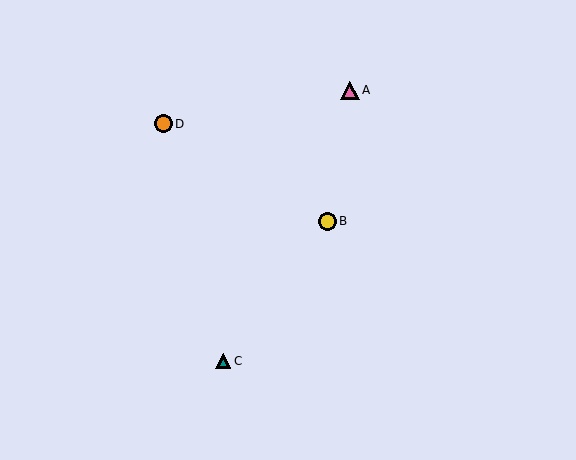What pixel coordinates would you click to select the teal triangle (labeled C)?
Click at (223, 361) to select the teal triangle C.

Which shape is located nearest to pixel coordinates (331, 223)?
The yellow circle (labeled B) at (327, 221) is nearest to that location.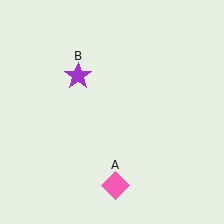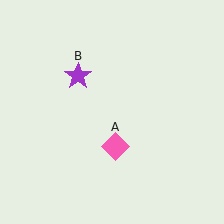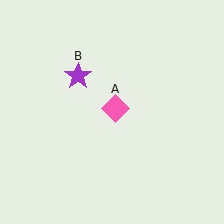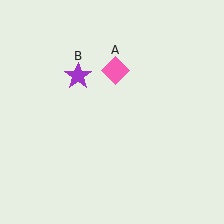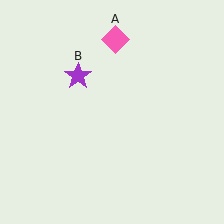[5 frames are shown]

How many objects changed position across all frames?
1 object changed position: pink diamond (object A).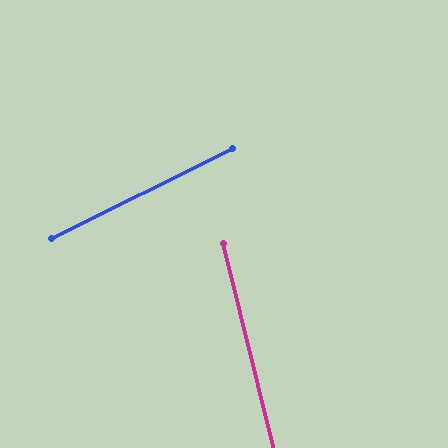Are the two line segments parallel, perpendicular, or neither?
Neither parallel nor perpendicular — they differ by about 77°.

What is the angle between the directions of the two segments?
Approximately 77 degrees.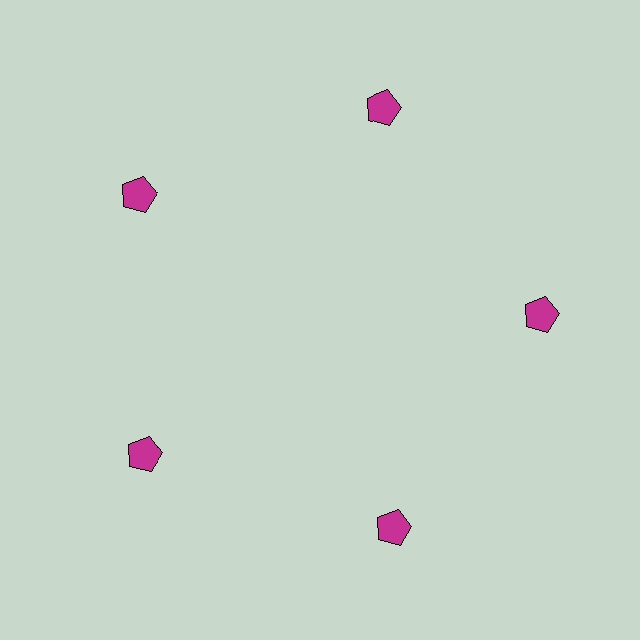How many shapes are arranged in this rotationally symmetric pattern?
There are 5 shapes, arranged in 5 groups of 1.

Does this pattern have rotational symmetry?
Yes, this pattern has 5-fold rotational symmetry. It looks the same after rotating 72 degrees around the center.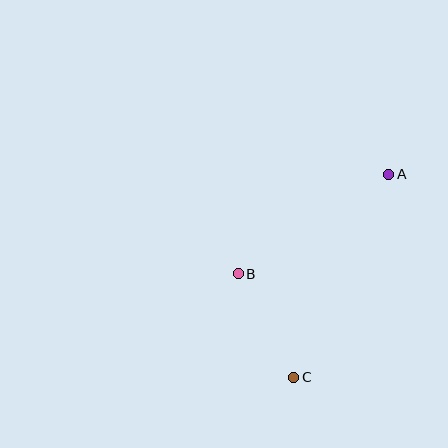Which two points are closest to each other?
Points B and C are closest to each other.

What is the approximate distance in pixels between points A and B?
The distance between A and B is approximately 180 pixels.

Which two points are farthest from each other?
Points A and C are farthest from each other.